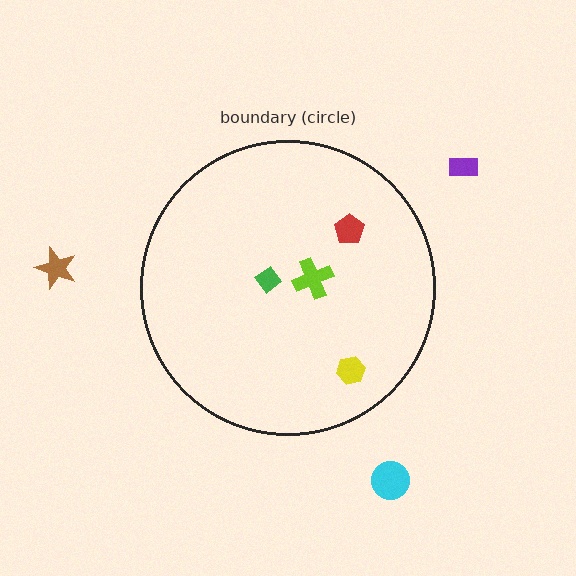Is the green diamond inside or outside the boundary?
Inside.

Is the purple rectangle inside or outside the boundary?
Outside.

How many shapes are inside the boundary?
4 inside, 3 outside.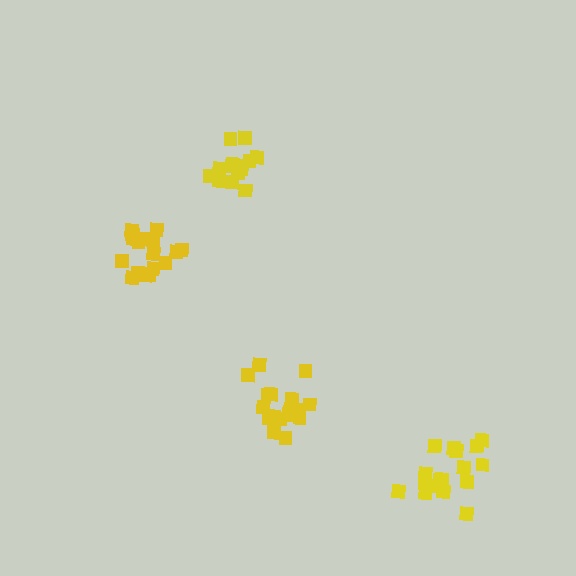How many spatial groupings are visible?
There are 4 spatial groupings.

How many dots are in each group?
Group 1: 15 dots, Group 2: 20 dots, Group 3: 17 dots, Group 4: 17 dots (69 total).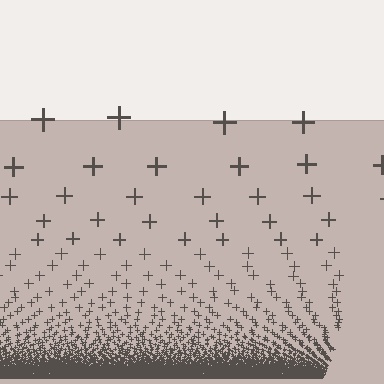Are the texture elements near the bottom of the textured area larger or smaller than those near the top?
Smaller. The gradient is inverted — elements near the bottom are smaller and denser.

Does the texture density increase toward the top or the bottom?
Density increases toward the bottom.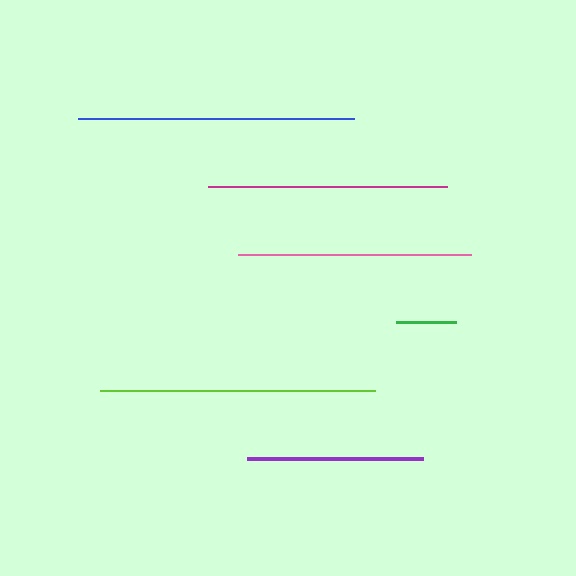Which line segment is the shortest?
The green line is the shortest at approximately 60 pixels.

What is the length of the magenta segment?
The magenta segment is approximately 239 pixels long.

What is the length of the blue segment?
The blue segment is approximately 276 pixels long.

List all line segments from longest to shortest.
From longest to shortest: blue, lime, magenta, pink, purple, green.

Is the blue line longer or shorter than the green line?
The blue line is longer than the green line.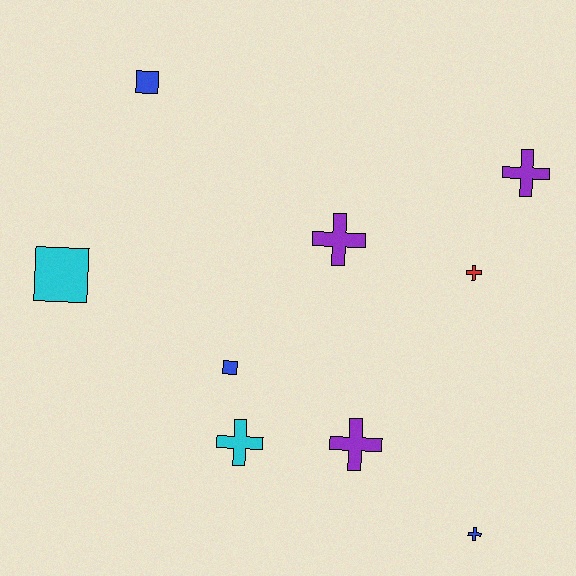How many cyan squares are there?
There is 1 cyan square.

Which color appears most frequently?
Purple, with 3 objects.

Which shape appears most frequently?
Cross, with 6 objects.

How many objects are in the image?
There are 9 objects.